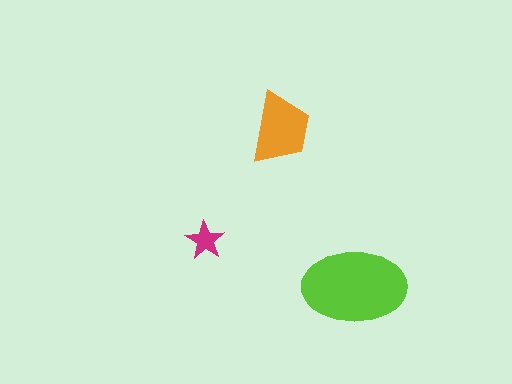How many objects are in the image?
There are 3 objects in the image.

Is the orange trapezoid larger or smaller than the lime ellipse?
Smaller.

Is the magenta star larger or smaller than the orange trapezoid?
Smaller.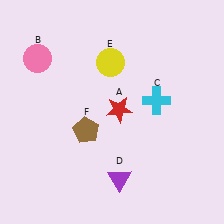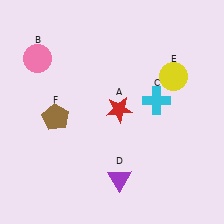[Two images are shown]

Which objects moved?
The objects that moved are: the yellow circle (E), the brown pentagon (F).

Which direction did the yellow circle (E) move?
The yellow circle (E) moved right.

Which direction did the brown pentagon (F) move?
The brown pentagon (F) moved left.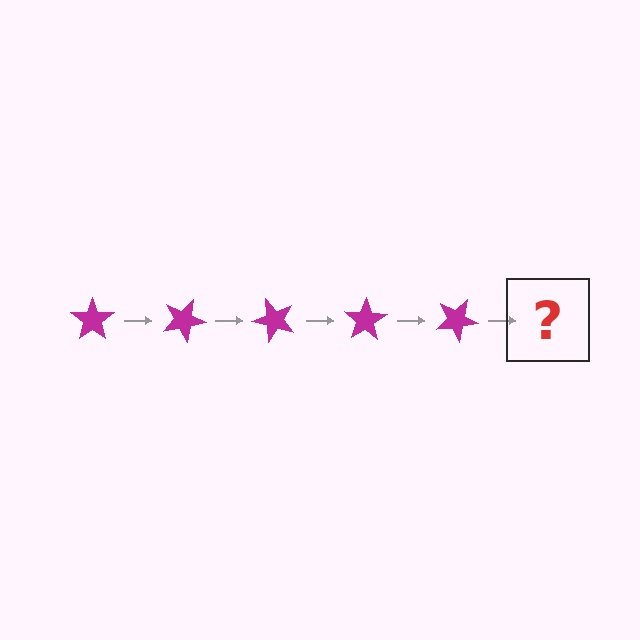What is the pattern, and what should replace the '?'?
The pattern is that the star rotates 25 degrees each step. The '?' should be a magenta star rotated 125 degrees.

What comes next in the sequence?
The next element should be a magenta star rotated 125 degrees.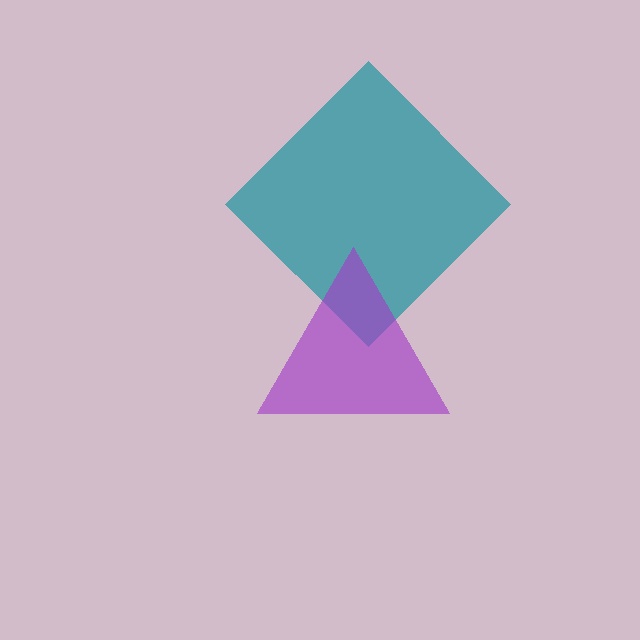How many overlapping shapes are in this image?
There are 2 overlapping shapes in the image.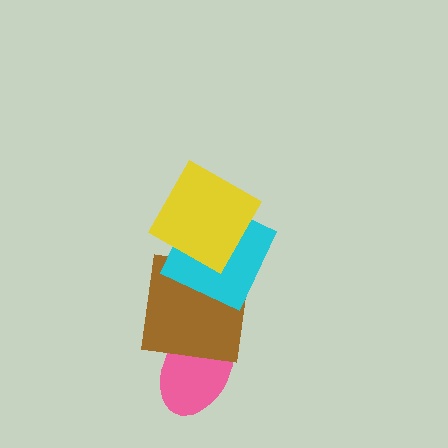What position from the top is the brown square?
The brown square is 3rd from the top.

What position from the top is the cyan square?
The cyan square is 2nd from the top.